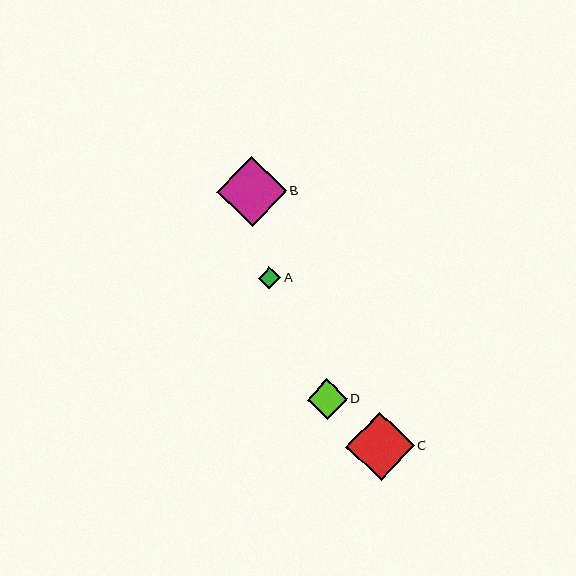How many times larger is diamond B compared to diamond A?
Diamond B is approximately 3.1 times the size of diamond A.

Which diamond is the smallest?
Diamond A is the smallest with a size of approximately 23 pixels.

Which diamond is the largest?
Diamond B is the largest with a size of approximately 70 pixels.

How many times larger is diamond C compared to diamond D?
Diamond C is approximately 1.7 times the size of diamond D.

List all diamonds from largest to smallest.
From largest to smallest: B, C, D, A.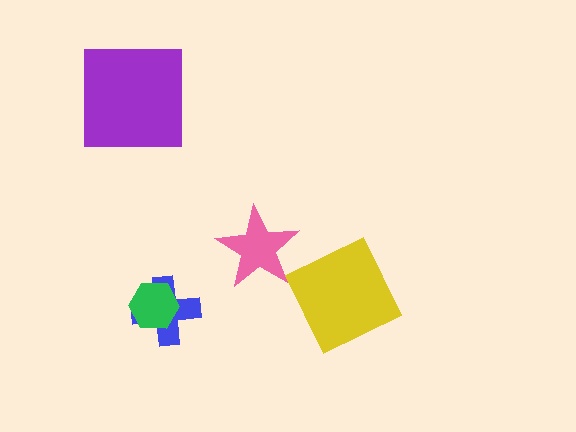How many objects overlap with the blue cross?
1 object overlaps with the blue cross.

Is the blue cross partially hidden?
Yes, it is partially covered by another shape.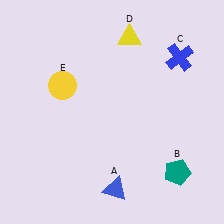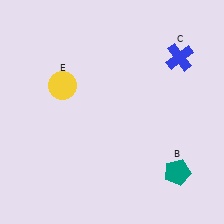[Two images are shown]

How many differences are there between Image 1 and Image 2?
There are 2 differences between the two images.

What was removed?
The blue triangle (A), the yellow triangle (D) were removed in Image 2.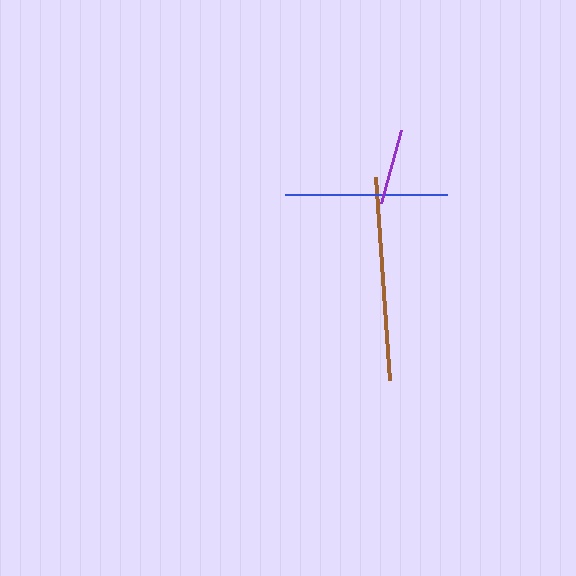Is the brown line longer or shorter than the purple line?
The brown line is longer than the purple line.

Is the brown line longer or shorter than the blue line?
The brown line is longer than the blue line.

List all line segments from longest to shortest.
From longest to shortest: brown, blue, purple.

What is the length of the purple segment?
The purple segment is approximately 75 pixels long.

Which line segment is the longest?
The brown line is the longest at approximately 203 pixels.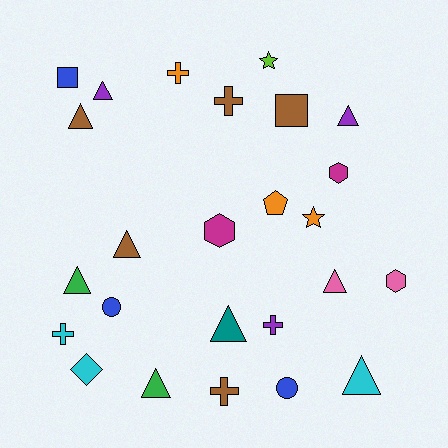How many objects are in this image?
There are 25 objects.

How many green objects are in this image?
There are 2 green objects.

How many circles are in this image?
There are 2 circles.